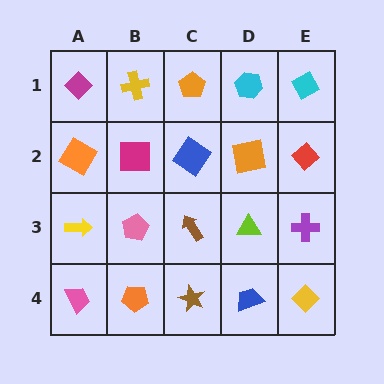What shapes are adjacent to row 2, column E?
A cyan diamond (row 1, column E), a purple cross (row 3, column E), an orange square (row 2, column D).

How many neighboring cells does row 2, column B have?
4.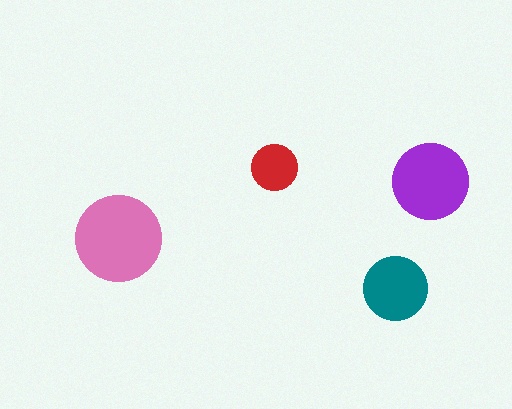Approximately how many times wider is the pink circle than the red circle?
About 2 times wider.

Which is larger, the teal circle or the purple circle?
The purple one.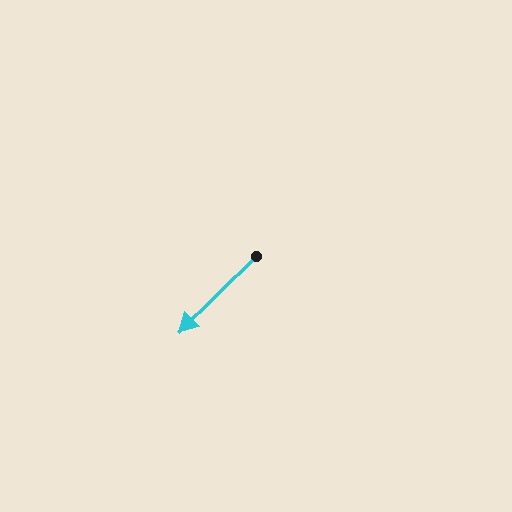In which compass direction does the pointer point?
Southwest.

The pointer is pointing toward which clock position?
Roughly 8 o'clock.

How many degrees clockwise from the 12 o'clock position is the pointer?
Approximately 225 degrees.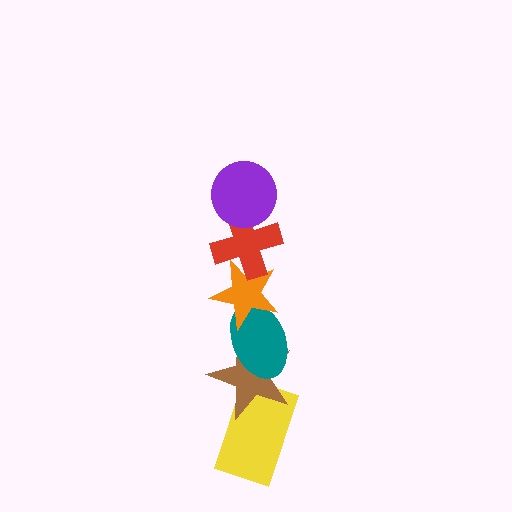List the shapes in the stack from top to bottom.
From top to bottom: the purple circle, the red cross, the orange star, the teal ellipse, the brown star, the yellow rectangle.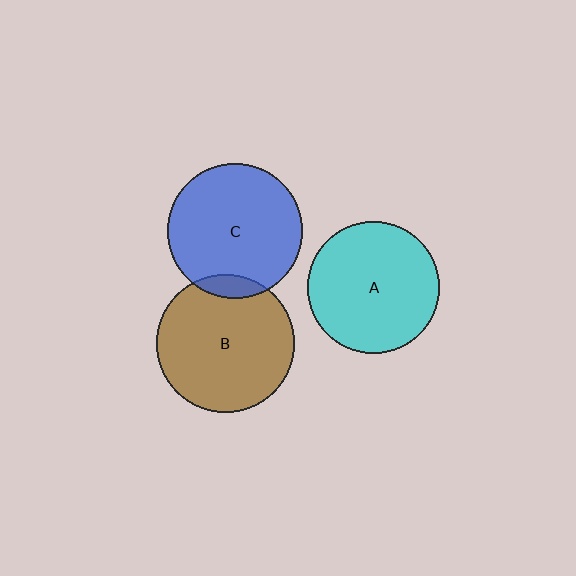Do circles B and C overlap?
Yes.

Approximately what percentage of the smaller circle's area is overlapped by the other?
Approximately 10%.